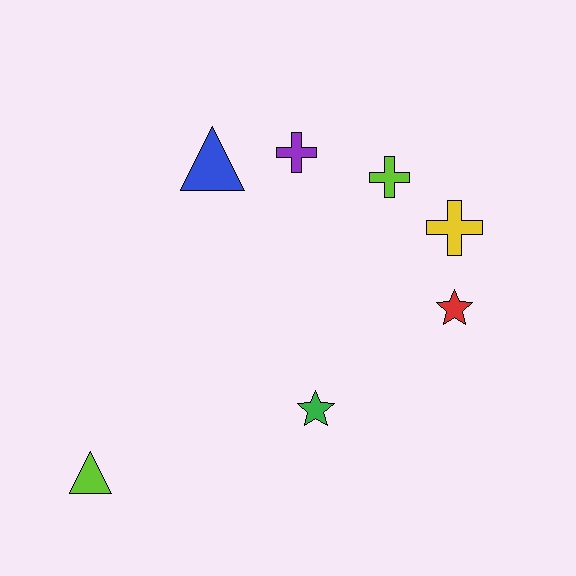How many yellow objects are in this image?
There is 1 yellow object.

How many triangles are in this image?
There are 2 triangles.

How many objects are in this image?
There are 7 objects.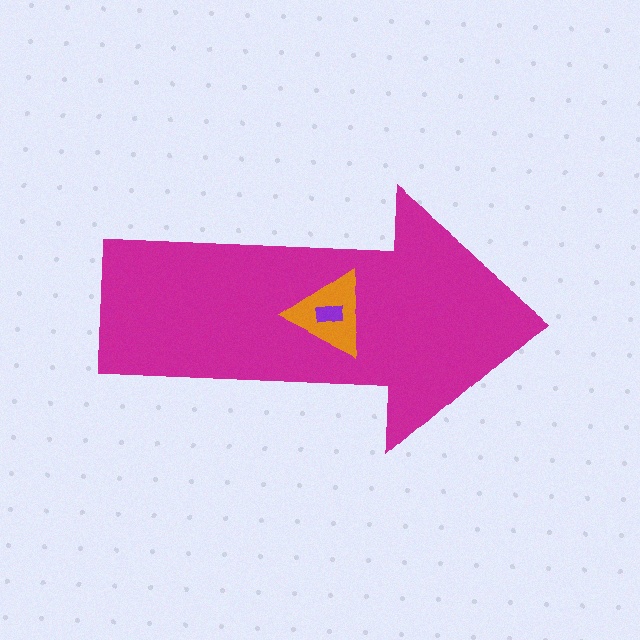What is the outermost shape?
The magenta arrow.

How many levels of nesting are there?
3.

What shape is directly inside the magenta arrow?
The orange triangle.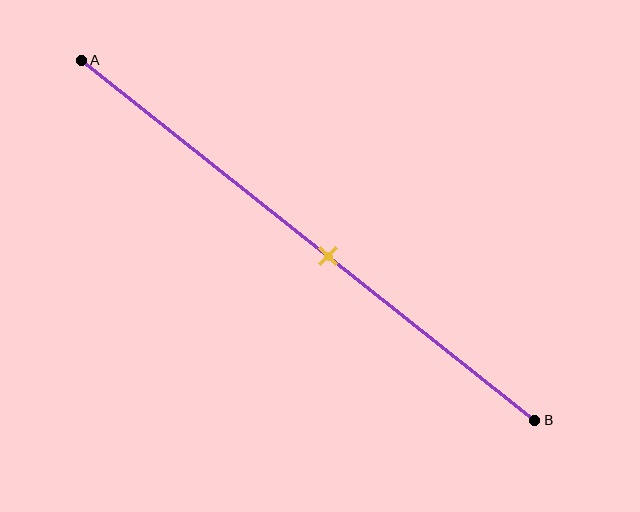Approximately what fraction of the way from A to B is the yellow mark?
The yellow mark is approximately 55% of the way from A to B.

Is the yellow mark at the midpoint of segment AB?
No, the mark is at about 55% from A, not at the 50% midpoint.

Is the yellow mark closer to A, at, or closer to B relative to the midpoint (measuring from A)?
The yellow mark is closer to point B than the midpoint of segment AB.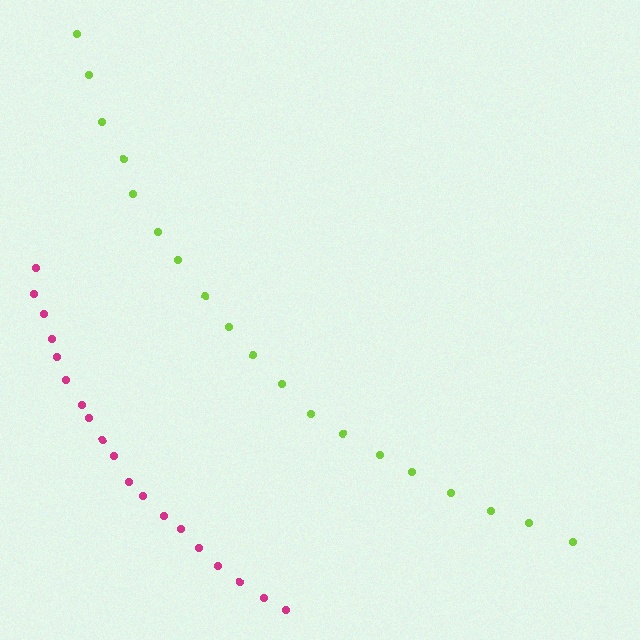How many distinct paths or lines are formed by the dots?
There are 2 distinct paths.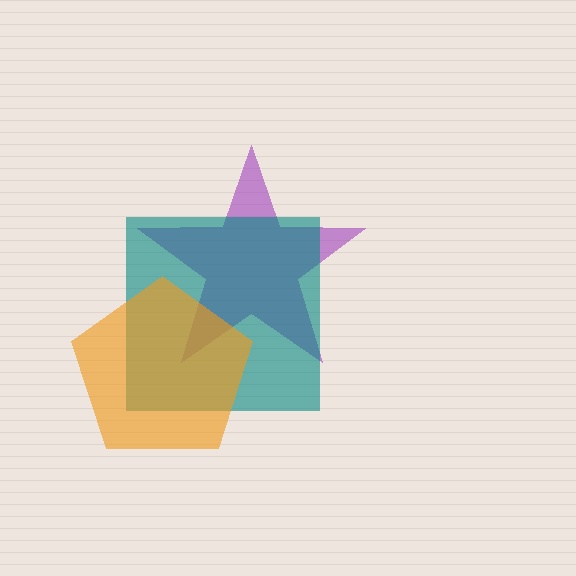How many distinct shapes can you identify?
There are 3 distinct shapes: a purple star, a teal square, an orange pentagon.